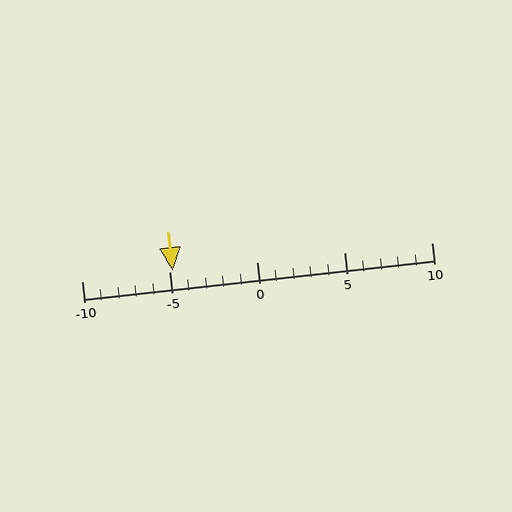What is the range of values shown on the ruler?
The ruler shows values from -10 to 10.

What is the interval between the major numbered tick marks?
The major tick marks are spaced 5 units apart.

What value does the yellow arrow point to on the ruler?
The yellow arrow points to approximately -5.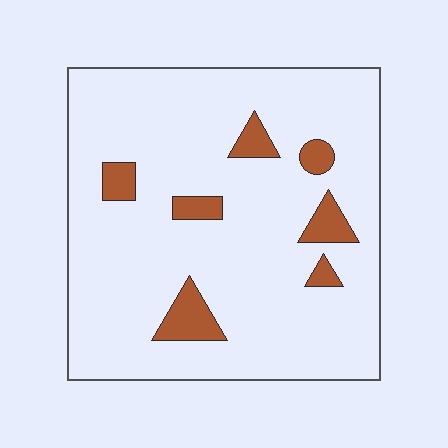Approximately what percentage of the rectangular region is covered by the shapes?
Approximately 10%.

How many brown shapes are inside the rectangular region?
7.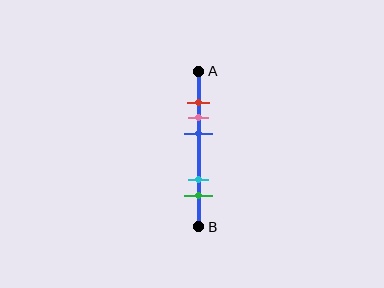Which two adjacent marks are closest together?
The red and pink marks are the closest adjacent pair.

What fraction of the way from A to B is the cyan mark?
The cyan mark is approximately 70% (0.7) of the way from A to B.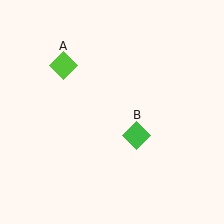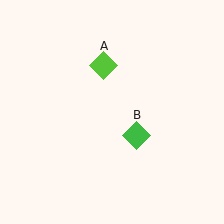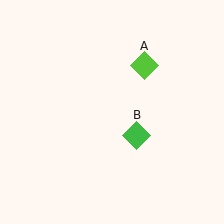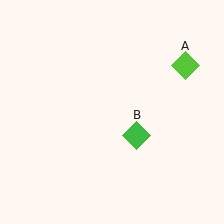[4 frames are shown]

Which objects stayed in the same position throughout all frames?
Green diamond (object B) remained stationary.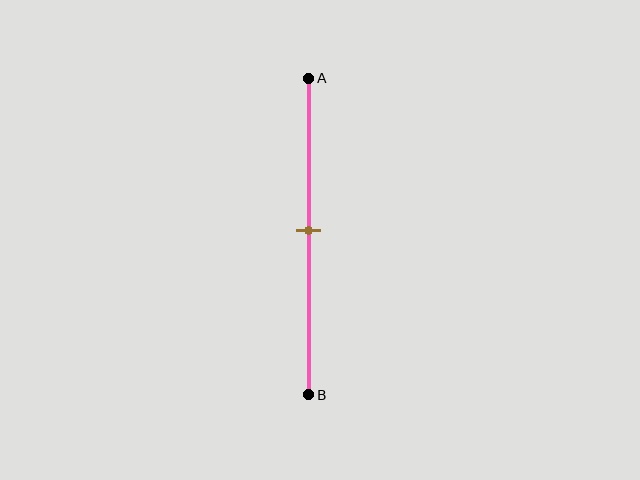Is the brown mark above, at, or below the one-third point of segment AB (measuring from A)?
The brown mark is below the one-third point of segment AB.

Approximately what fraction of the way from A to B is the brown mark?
The brown mark is approximately 50% of the way from A to B.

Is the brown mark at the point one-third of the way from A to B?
No, the mark is at about 50% from A, not at the 33% one-third point.